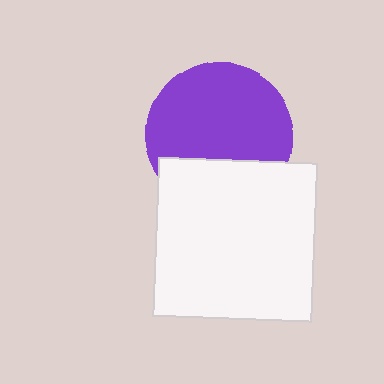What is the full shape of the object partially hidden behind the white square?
The partially hidden object is a purple circle.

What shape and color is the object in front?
The object in front is a white square.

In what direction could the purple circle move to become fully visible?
The purple circle could move up. That would shift it out from behind the white square entirely.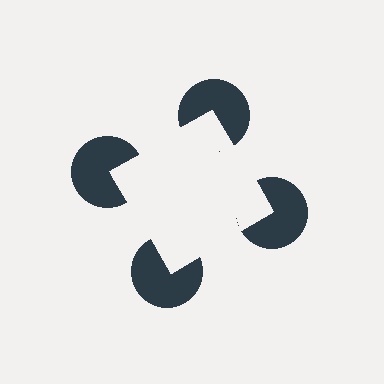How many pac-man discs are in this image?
There are 4 — one at each vertex of the illusory square.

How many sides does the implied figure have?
4 sides.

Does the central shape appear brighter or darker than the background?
It typically appears slightly brighter than the background, even though no actual brightness change is drawn.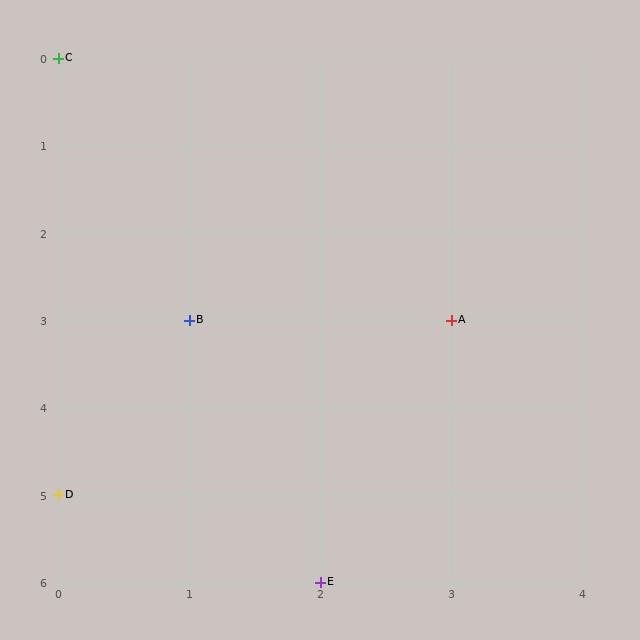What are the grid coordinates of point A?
Point A is at grid coordinates (3, 3).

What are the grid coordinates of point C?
Point C is at grid coordinates (0, 0).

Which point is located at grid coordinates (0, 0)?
Point C is at (0, 0).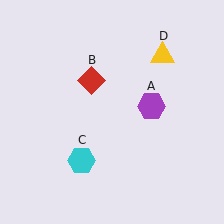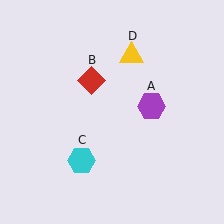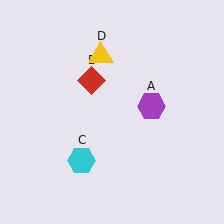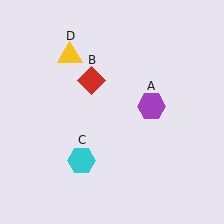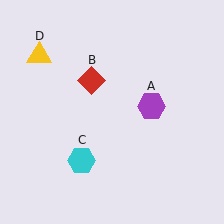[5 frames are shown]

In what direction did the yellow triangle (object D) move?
The yellow triangle (object D) moved left.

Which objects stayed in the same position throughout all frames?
Purple hexagon (object A) and red diamond (object B) and cyan hexagon (object C) remained stationary.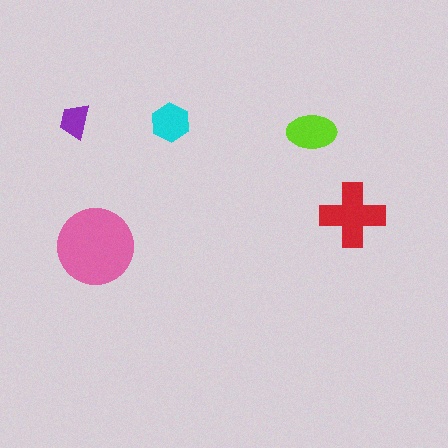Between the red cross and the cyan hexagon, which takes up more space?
The red cross.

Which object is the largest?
The pink circle.